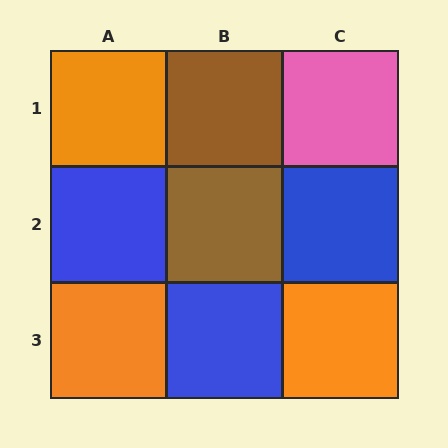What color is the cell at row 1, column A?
Orange.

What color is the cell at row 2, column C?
Blue.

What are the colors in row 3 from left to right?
Orange, blue, orange.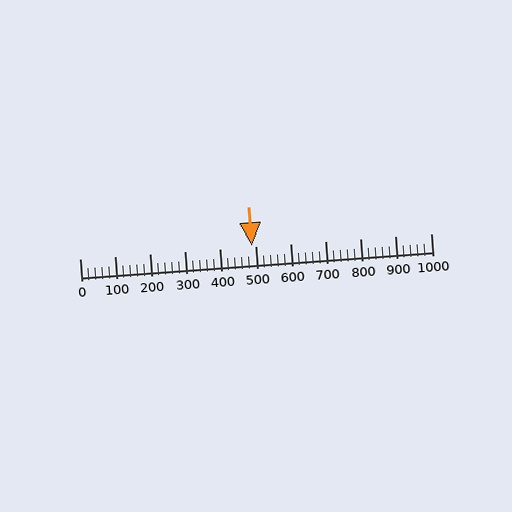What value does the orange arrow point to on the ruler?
The orange arrow points to approximately 489.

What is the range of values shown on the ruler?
The ruler shows values from 0 to 1000.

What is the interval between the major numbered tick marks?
The major tick marks are spaced 100 units apart.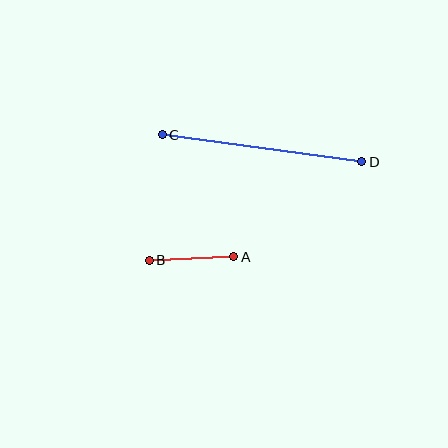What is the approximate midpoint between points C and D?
The midpoint is at approximately (262, 148) pixels.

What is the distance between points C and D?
The distance is approximately 201 pixels.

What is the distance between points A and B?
The distance is approximately 85 pixels.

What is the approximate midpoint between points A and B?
The midpoint is at approximately (191, 258) pixels.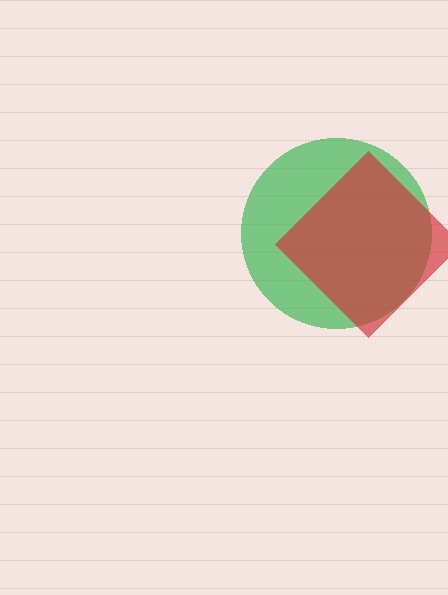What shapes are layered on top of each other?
The layered shapes are: a green circle, a red diamond.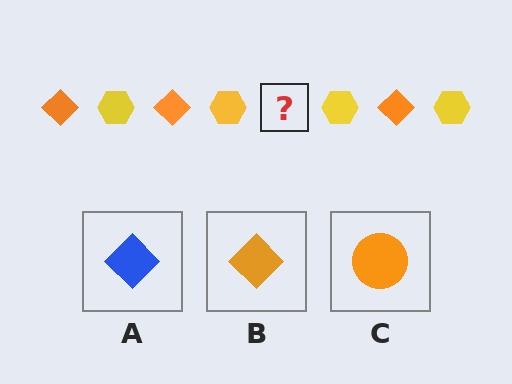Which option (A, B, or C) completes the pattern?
B.